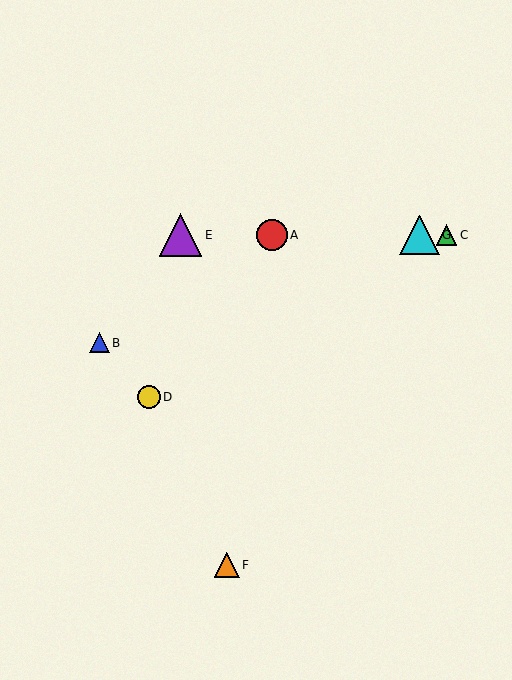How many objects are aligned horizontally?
4 objects (A, C, E, G) are aligned horizontally.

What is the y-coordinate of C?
Object C is at y≈235.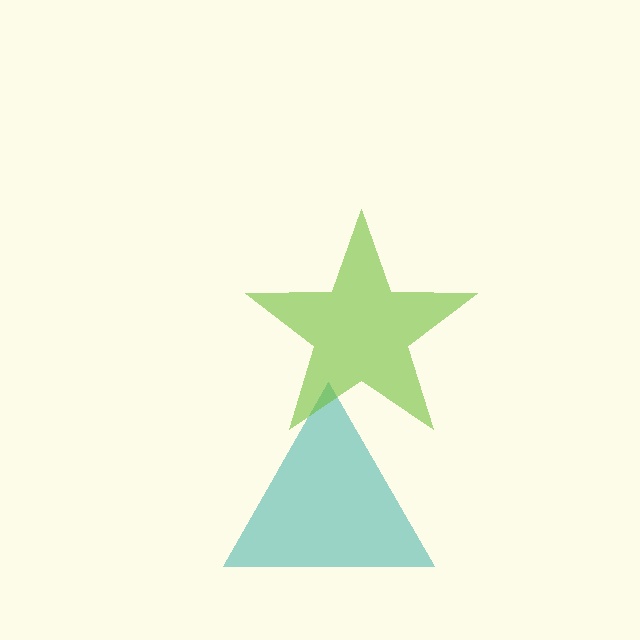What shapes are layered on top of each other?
The layered shapes are: a teal triangle, a lime star.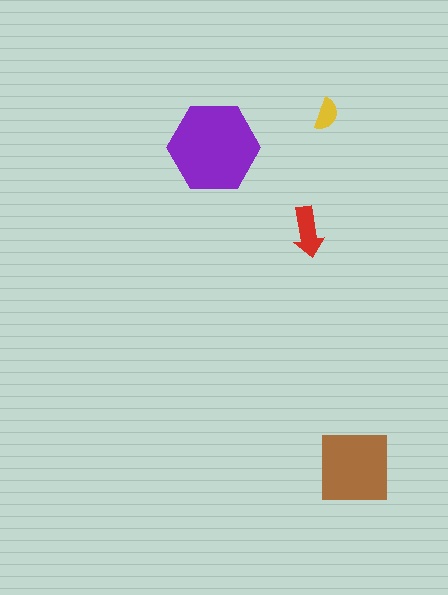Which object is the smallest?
The yellow semicircle.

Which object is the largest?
The purple hexagon.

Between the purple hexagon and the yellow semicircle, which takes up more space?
The purple hexagon.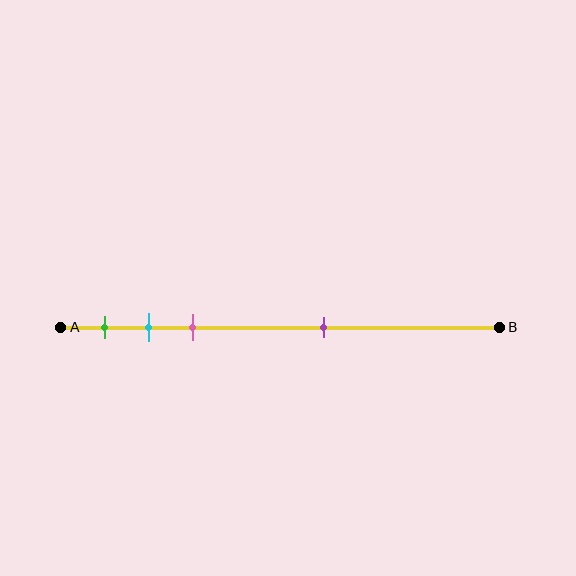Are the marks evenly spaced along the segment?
No, the marks are not evenly spaced.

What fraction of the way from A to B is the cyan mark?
The cyan mark is approximately 20% (0.2) of the way from A to B.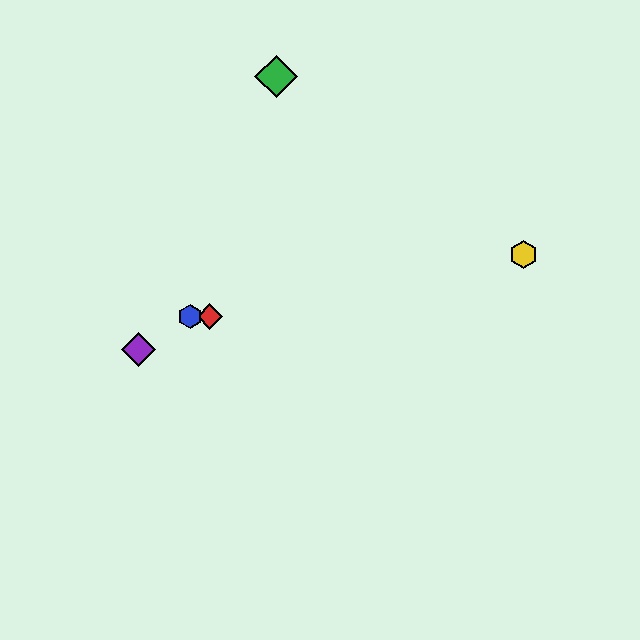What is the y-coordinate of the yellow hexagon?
The yellow hexagon is at y≈254.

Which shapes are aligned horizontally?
The red diamond, the blue hexagon are aligned horizontally.